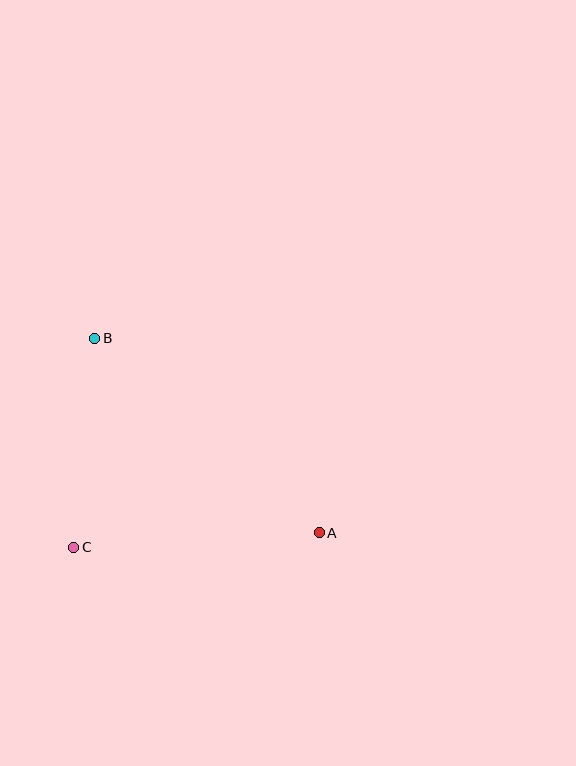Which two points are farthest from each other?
Points A and B are farthest from each other.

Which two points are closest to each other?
Points B and C are closest to each other.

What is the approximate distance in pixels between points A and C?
The distance between A and C is approximately 246 pixels.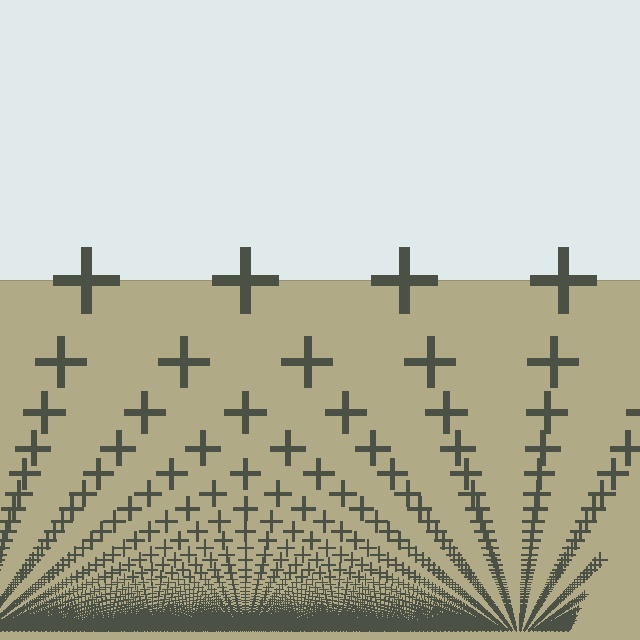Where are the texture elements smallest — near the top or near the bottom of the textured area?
Near the bottom.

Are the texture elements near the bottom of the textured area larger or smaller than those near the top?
Smaller. The gradient is inverted — elements near the bottom are smaller and denser.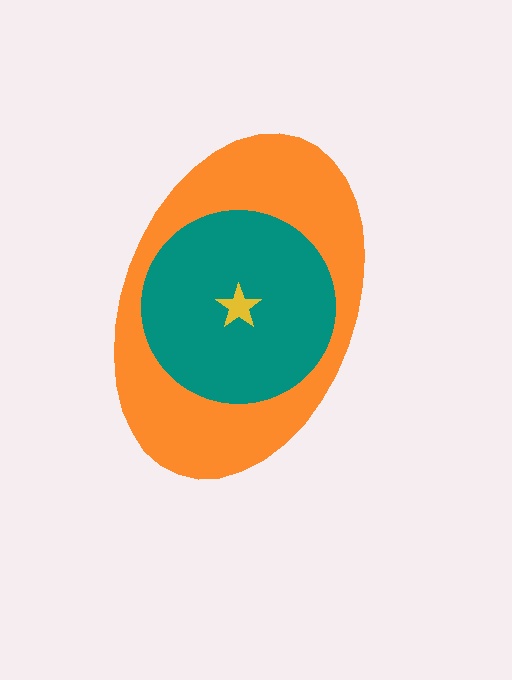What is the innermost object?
The yellow star.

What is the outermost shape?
The orange ellipse.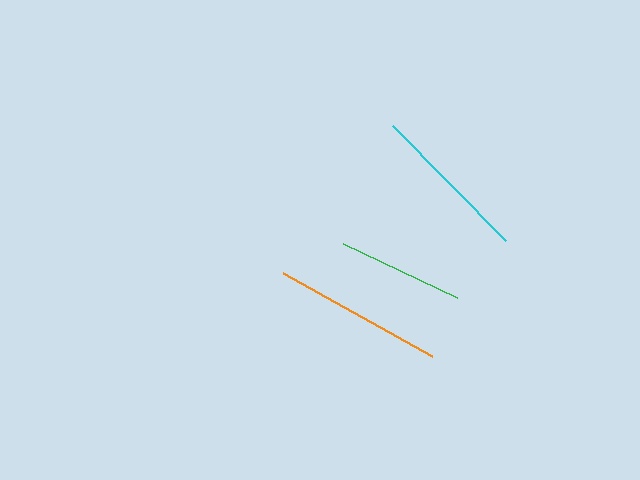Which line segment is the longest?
The orange line is the longest at approximately 171 pixels.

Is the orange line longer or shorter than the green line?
The orange line is longer than the green line.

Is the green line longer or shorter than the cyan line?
The cyan line is longer than the green line.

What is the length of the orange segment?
The orange segment is approximately 171 pixels long.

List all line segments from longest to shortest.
From longest to shortest: orange, cyan, green.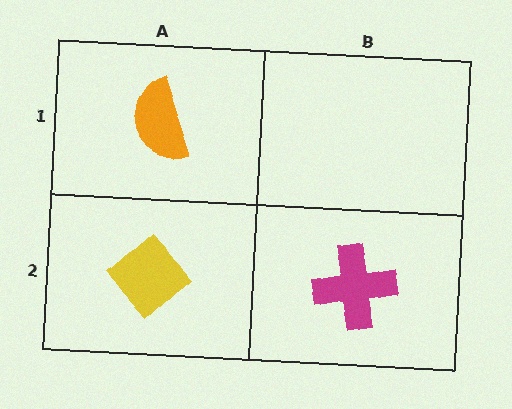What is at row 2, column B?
A magenta cross.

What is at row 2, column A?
A yellow diamond.